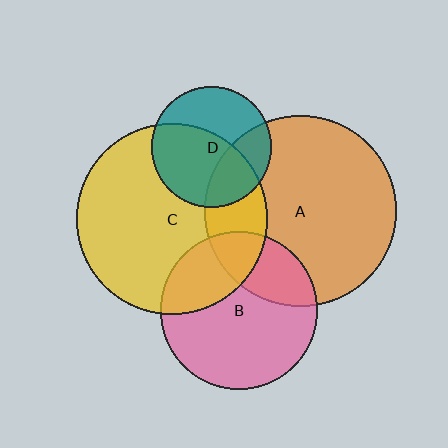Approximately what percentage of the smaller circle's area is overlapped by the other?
Approximately 25%.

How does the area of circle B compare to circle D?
Approximately 1.7 times.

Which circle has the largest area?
Circle A (orange).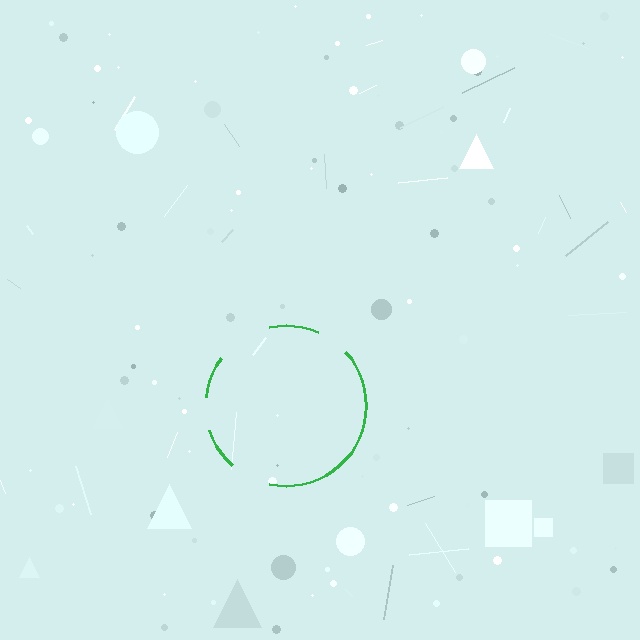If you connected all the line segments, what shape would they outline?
They would outline a circle.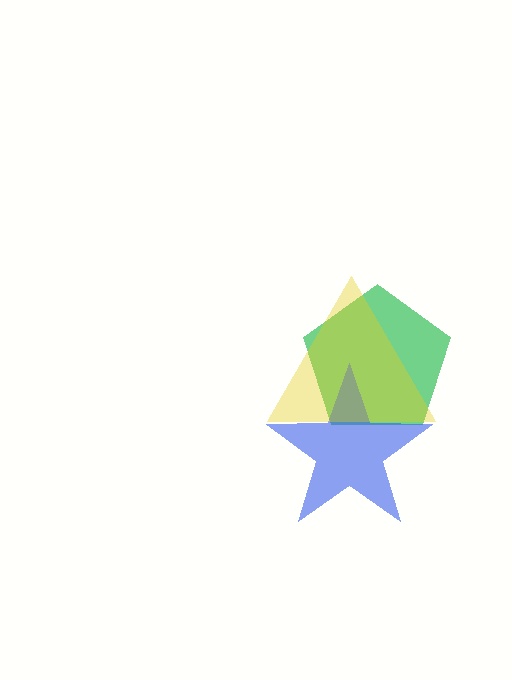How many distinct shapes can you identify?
There are 3 distinct shapes: a green pentagon, a blue star, a yellow triangle.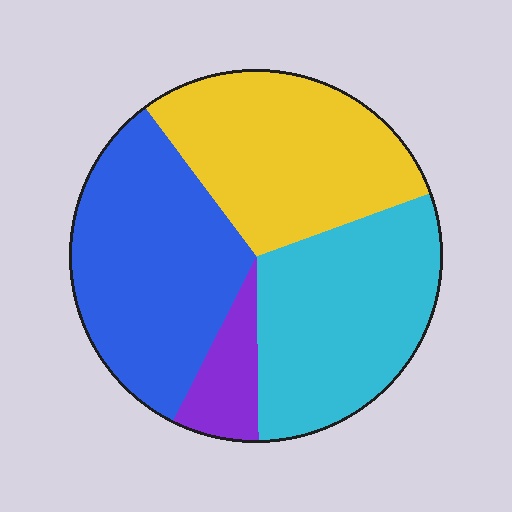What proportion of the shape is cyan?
Cyan covers roughly 30% of the shape.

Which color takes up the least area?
Purple, at roughly 10%.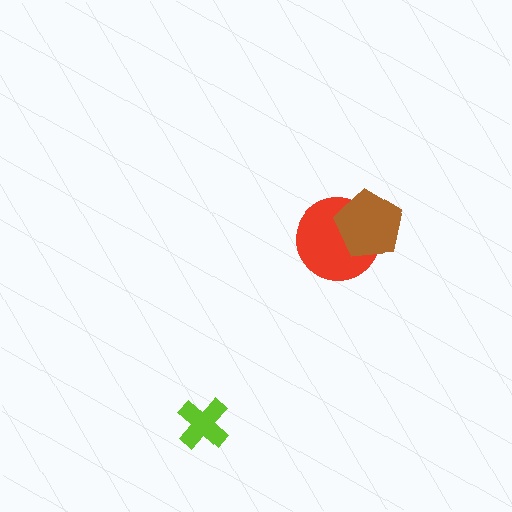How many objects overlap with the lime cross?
0 objects overlap with the lime cross.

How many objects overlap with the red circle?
1 object overlaps with the red circle.